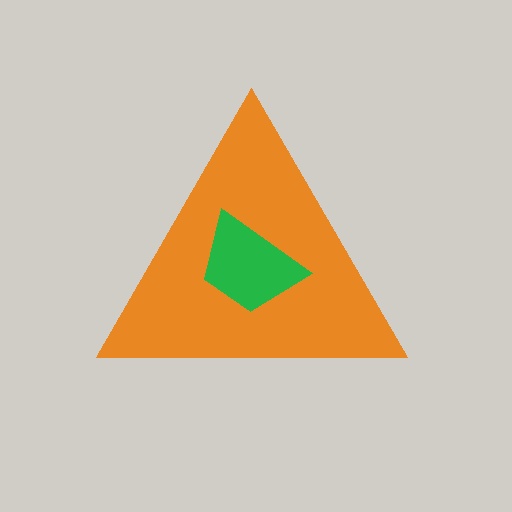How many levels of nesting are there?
2.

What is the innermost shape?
The green trapezoid.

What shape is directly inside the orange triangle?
The green trapezoid.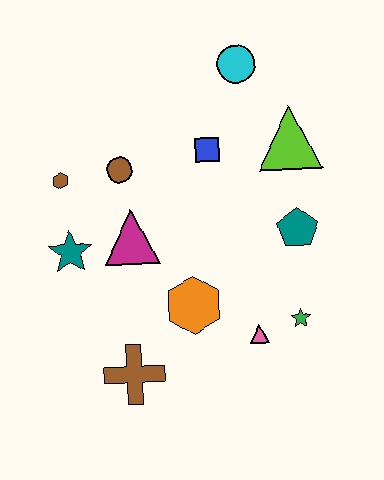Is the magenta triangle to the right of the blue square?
No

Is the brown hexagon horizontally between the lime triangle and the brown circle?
No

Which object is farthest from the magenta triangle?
The cyan circle is farthest from the magenta triangle.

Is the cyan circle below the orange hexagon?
No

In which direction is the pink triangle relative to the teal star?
The pink triangle is to the right of the teal star.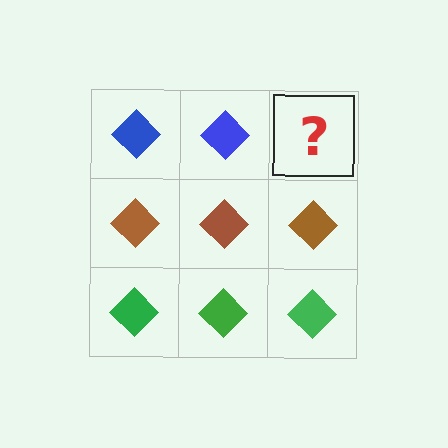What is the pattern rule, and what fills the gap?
The rule is that each row has a consistent color. The gap should be filled with a blue diamond.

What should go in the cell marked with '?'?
The missing cell should contain a blue diamond.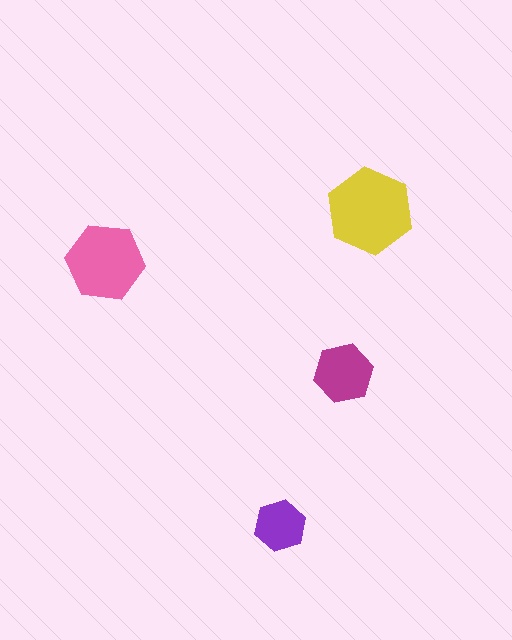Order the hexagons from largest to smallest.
the yellow one, the pink one, the magenta one, the purple one.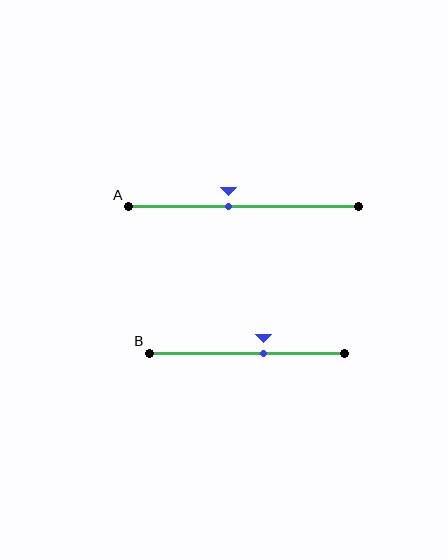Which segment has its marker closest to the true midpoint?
Segment A has its marker closest to the true midpoint.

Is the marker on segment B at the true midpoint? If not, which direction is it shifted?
No, the marker on segment B is shifted to the right by about 9% of the segment length.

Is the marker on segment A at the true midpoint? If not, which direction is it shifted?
No, the marker on segment A is shifted to the left by about 7% of the segment length.